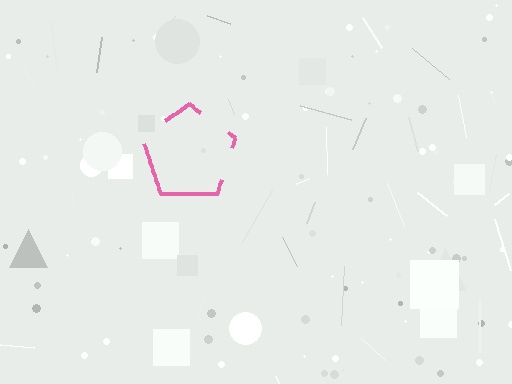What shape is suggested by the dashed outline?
The dashed outline suggests a pentagon.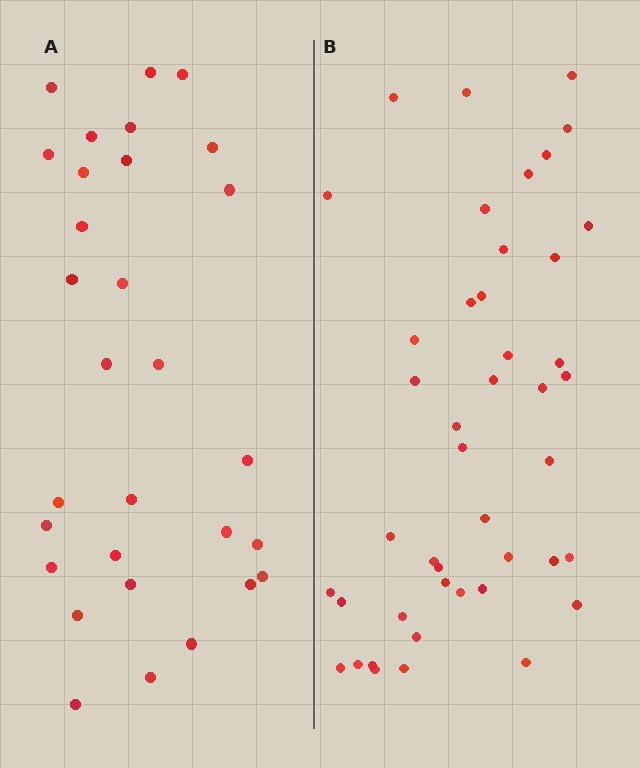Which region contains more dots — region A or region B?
Region B (the right region) has more dots.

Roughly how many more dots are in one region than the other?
Region B has approximately 15 more dots than region A.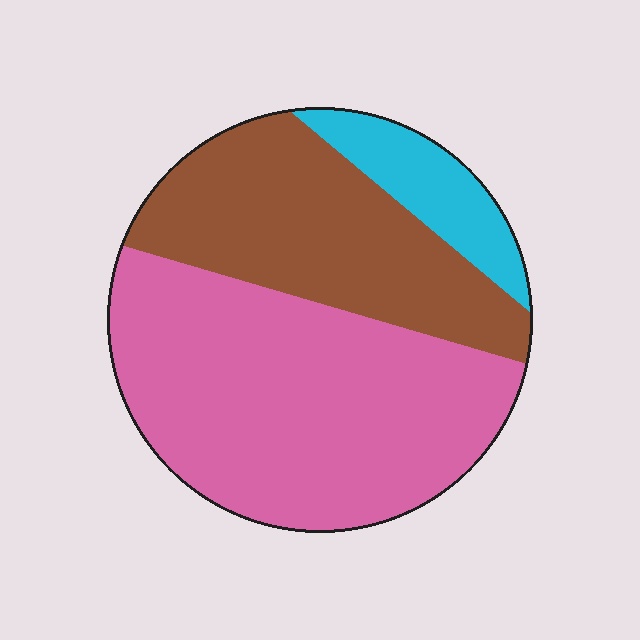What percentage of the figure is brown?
Brown takes up between a quarter and a half of the figure.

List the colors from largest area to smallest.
From largest to smallest: pink, brown, cyan.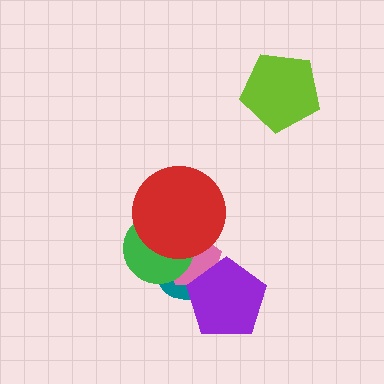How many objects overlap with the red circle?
2 objects overlap with the red circle.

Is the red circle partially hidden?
No, no other shape covers it.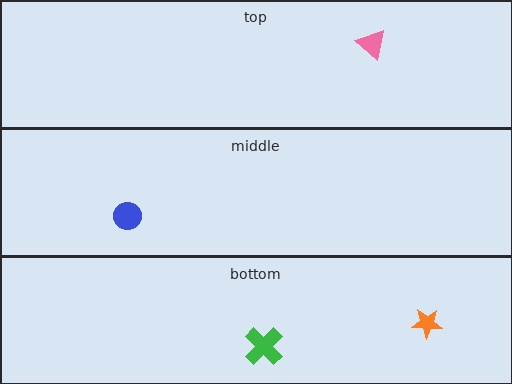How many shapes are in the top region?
1.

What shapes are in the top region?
The pink triangle.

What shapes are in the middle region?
The blue circle.